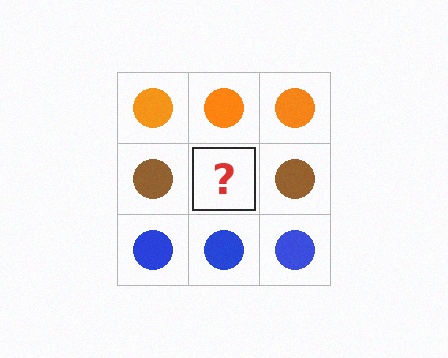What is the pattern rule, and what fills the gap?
The rule is that each row has a consistent color. The gap should be filled with a brown circle.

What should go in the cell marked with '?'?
The missing cell should contain a brown circle.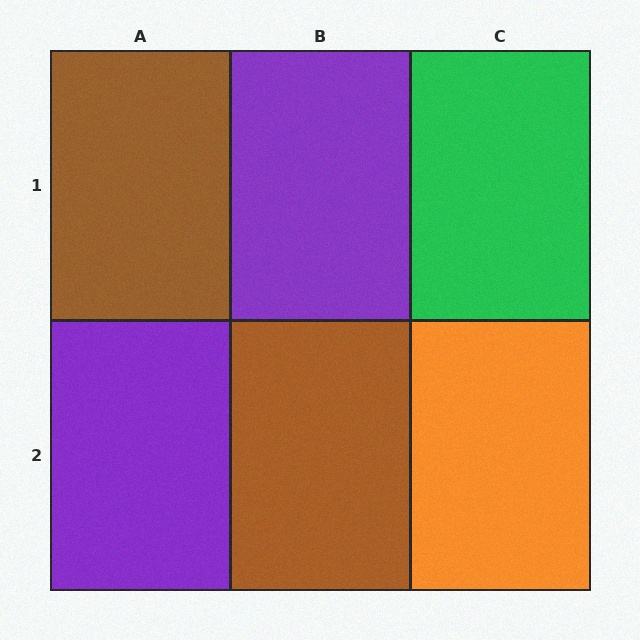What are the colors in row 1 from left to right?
Brown, purple, green.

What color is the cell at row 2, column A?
Purple.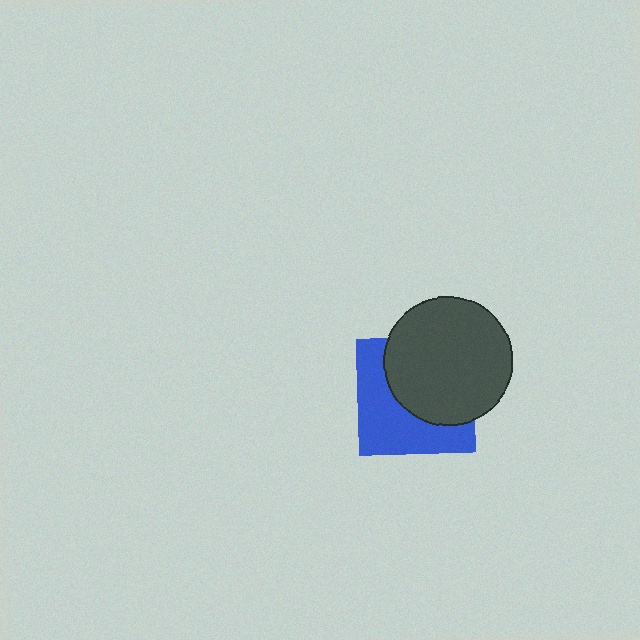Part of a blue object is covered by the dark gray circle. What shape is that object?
It is a square.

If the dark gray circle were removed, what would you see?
You would see the complete blue square.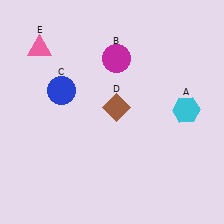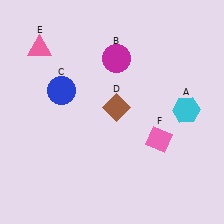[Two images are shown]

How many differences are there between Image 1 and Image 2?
There is 1 difference between the two images.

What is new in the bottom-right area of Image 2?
A pink diamond (F) was added in the bottom-right area of Image 2.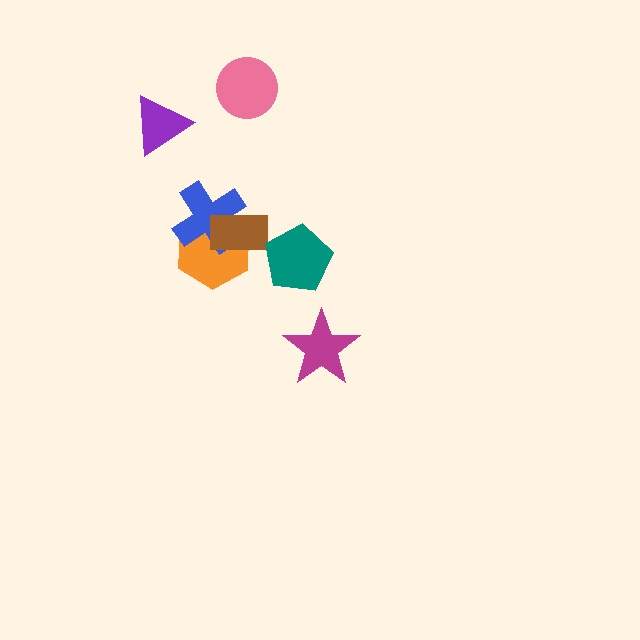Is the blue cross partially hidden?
Yes, it is partially covered by another shape.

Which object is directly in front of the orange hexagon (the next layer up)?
The blue cross is directly in front of the orange hexagon.